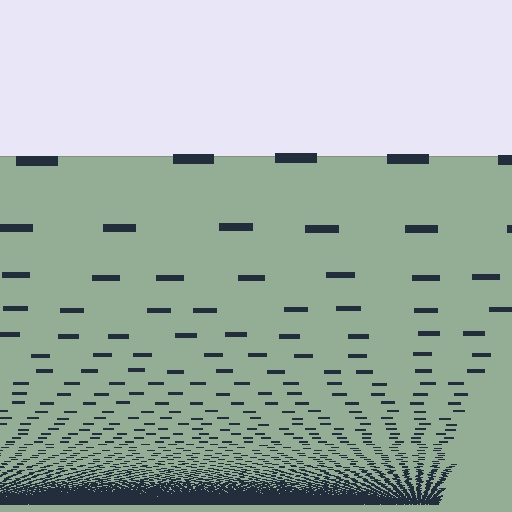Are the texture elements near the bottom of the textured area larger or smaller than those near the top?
Smaller. The gradient is inverted — elements near the bottom are smaller and denser.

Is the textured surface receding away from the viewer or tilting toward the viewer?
The surface appears to tilt toward the viewer. Texture elements get larger and sparser toward the top.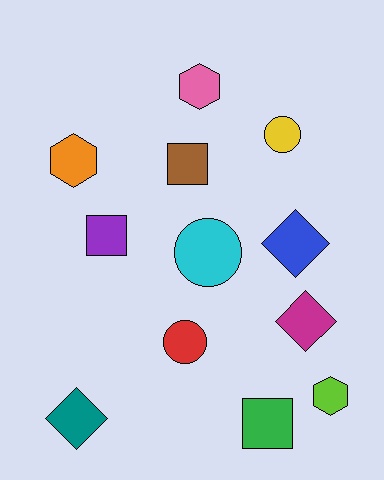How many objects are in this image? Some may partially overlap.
There are 12 objects.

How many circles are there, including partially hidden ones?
There are 3 circles.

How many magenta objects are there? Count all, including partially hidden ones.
There is 1 magenta object.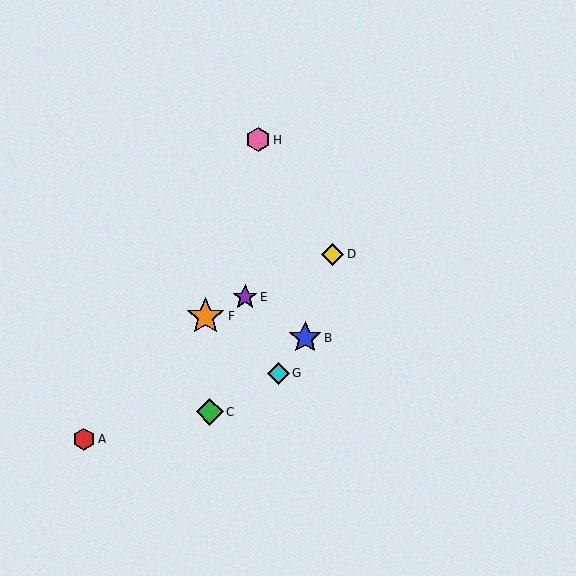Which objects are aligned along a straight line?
Objects D, E, F are aligned along a straight line.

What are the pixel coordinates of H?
Object H is at (258, 140).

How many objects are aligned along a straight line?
3 objects (D, E, F) are aligned along a straight line.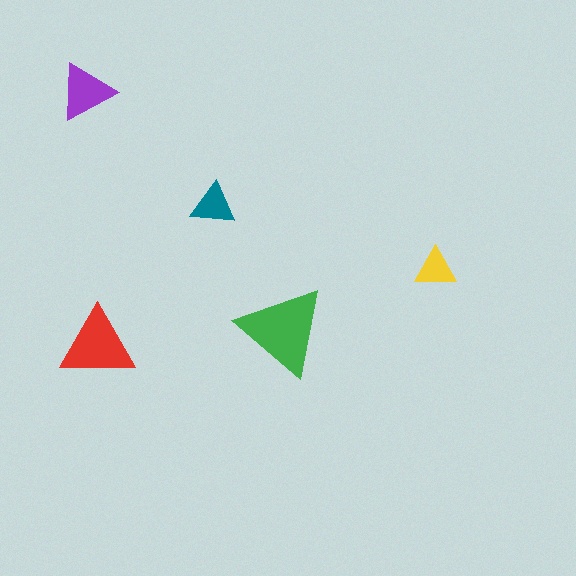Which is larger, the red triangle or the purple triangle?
The red one.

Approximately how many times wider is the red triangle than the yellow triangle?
About 2 times wider.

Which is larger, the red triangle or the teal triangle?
The red one.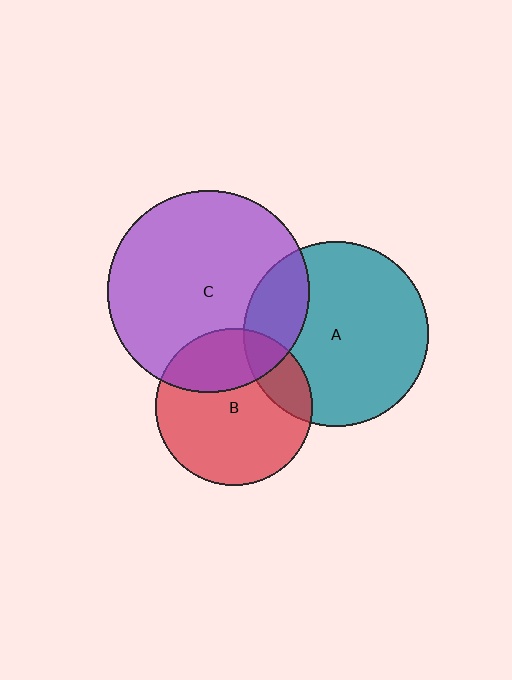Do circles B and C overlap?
Yes.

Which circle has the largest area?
Circle C (purple).